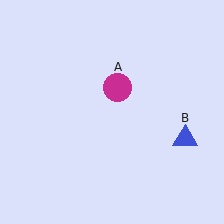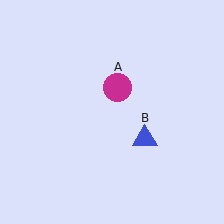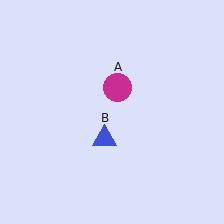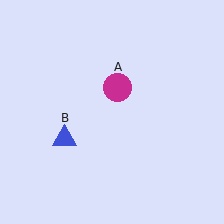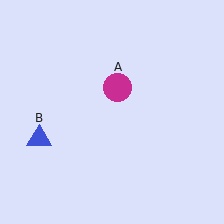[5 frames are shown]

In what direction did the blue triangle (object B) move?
The blue triangle (object B) moved left.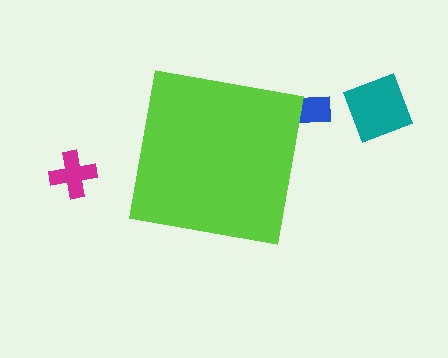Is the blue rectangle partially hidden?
Yes, the blue rectangle is partially hidden behind the lime square.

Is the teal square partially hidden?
No, the teal square is fully visible.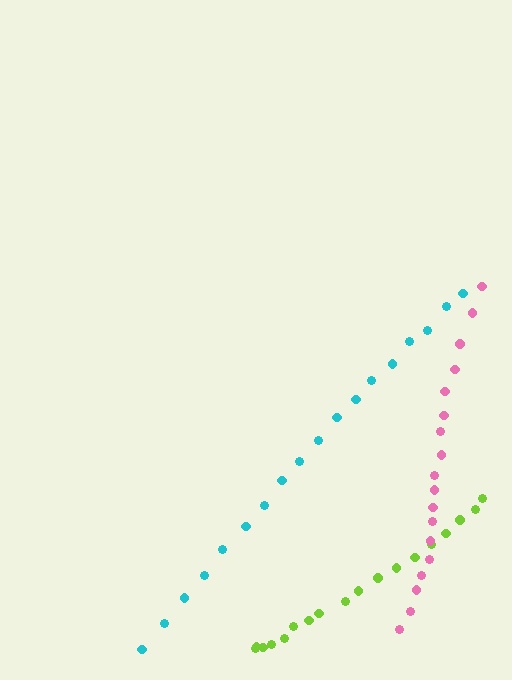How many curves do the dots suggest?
There are 3 distinct paths.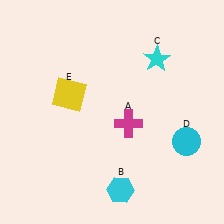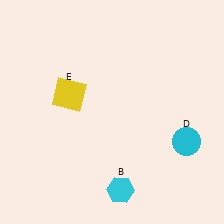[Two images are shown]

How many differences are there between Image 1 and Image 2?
There are 2 differences between the two images.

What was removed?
The cyan star (C), the magenta cross (A) were removed in Image 2.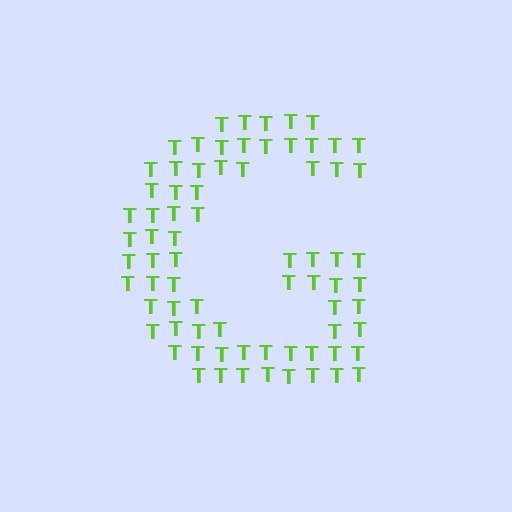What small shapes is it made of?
It is made of small letter T's.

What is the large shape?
The large shape is the letter G.